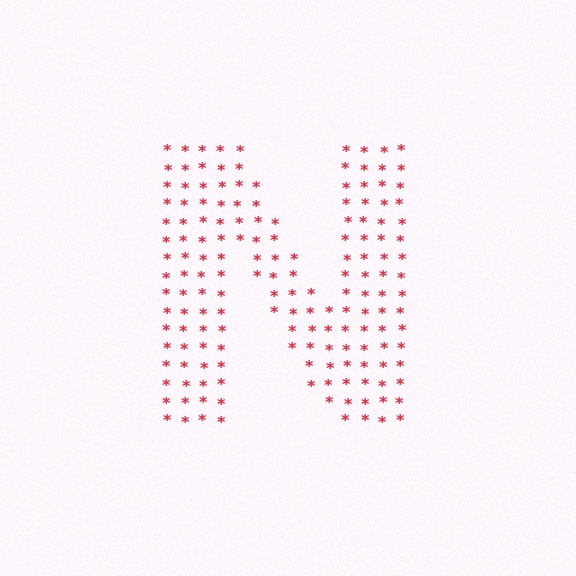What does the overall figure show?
The overall figure shows the letter N.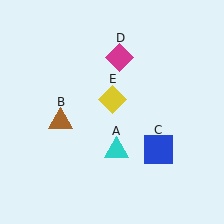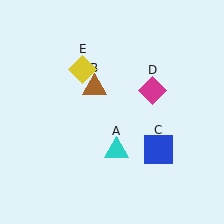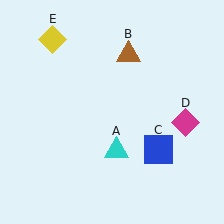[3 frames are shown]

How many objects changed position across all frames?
3 objects changed position: brown triangle (object B), magenta diamond (object D), yellow diamond (object E).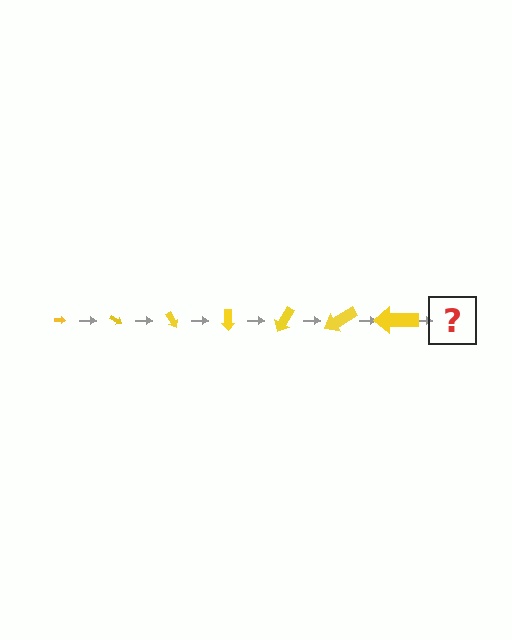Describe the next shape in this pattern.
It should be an arrow, larger than the previous one and rotated 210 degrees from the start.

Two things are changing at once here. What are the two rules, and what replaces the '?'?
The two rules are that the arrow grows larger each step and it rotates 30 degrees each step. The '?' should be an arrow, larger than the previous one and rotated 210 degrees from the start.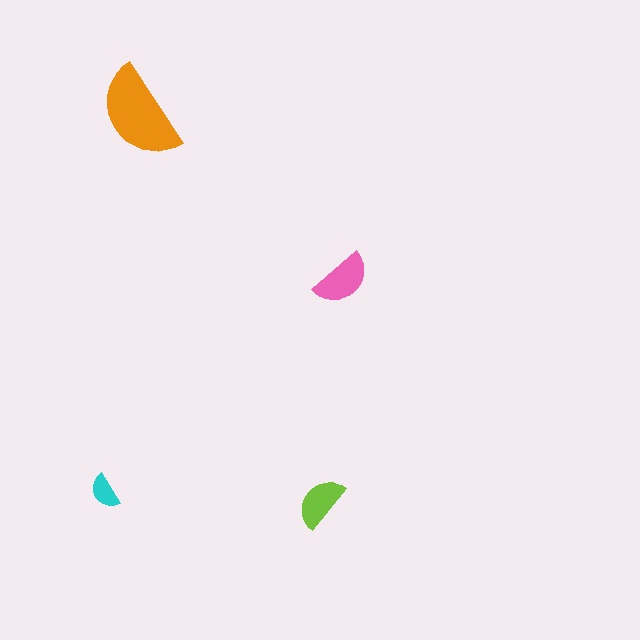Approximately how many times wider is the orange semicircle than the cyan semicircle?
About 3 times wider.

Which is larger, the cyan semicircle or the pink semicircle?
The pink one.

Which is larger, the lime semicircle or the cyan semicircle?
The lime one.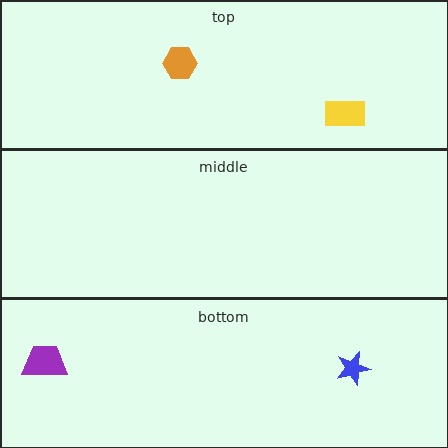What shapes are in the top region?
The yellow rectangle, the orange hexagon.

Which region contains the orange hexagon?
The top region.